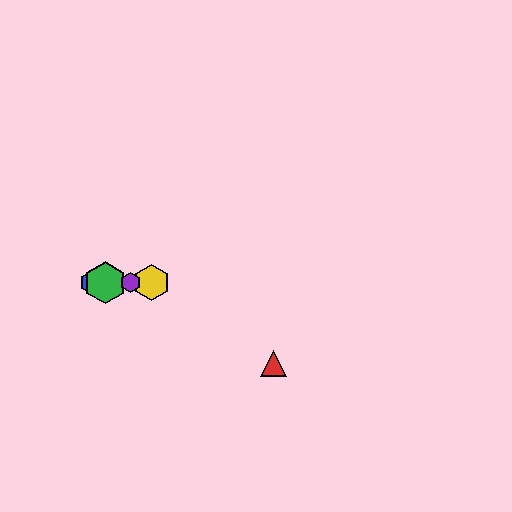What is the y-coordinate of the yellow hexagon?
The yellow hexagon is at y≈283.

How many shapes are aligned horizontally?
4 shapes (the blue hexagon, the green hexagon, the yellow hexagon, the purple hexagon) are aligned horizontally.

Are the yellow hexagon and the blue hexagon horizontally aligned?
Yes, both are at y≈283.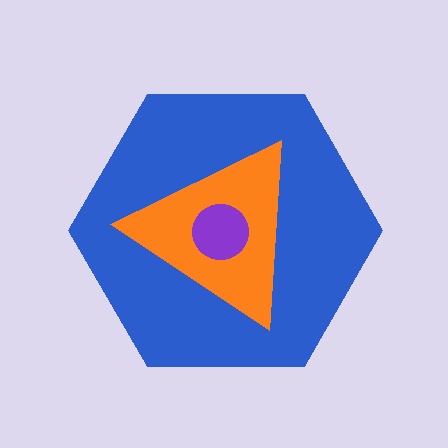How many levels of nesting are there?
3.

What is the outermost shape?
The blue hexagon.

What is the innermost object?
The purple circle.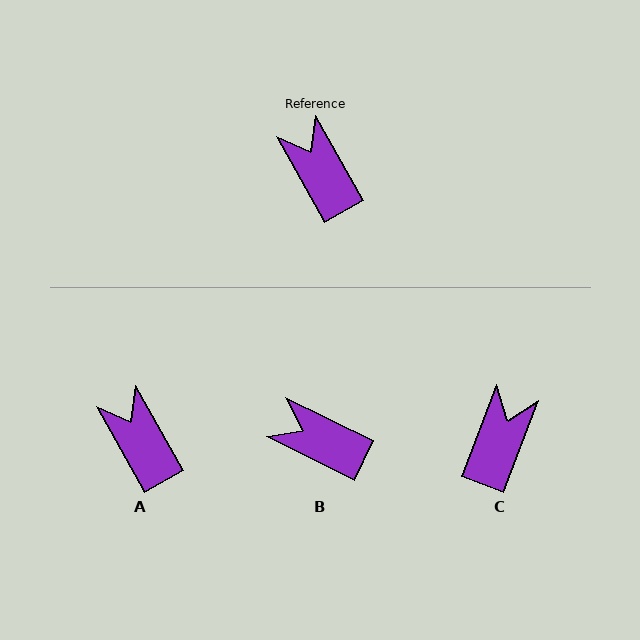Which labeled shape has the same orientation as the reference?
A.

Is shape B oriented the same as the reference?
No, it is off by about 34 degrees.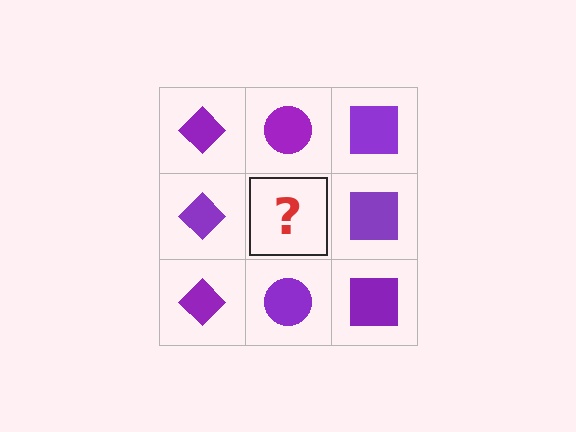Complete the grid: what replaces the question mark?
The question mark should be replaced with a purple circle.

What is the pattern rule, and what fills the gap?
The rule is that each column has a consistent shape. The gap should be filled with a purple circle.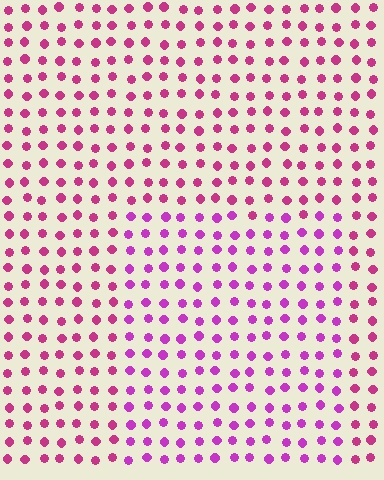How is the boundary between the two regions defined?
The boundary is defined purely by a slight shift in hue (about 27 degrees). Spacing, size, and orientation are identical on both sides.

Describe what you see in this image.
The image is filled with small magenta elements in a uniform arrangement. A rectangle-shaped region is visible where the elements are tinted to a slightly different hue, forming a subtle color boundary.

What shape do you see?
I see a rectangle.